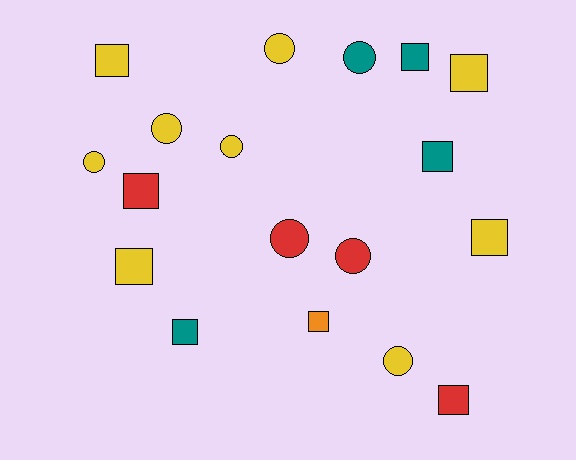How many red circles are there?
There are 2 red circles.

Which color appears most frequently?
Yellow, with 9 objects.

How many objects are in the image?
There are 18 objects.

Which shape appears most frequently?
Square, with 10 objects.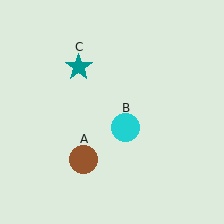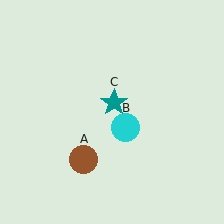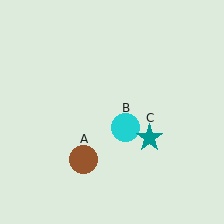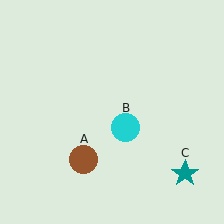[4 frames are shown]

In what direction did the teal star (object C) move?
The teal star (object C) moved down and to the right.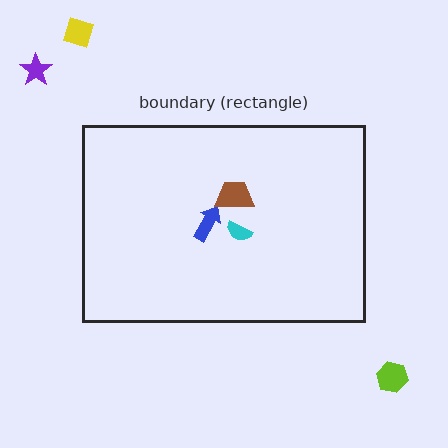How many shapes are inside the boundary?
3 inside, 3 outside.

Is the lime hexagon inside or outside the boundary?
Outside.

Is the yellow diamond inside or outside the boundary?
Outside.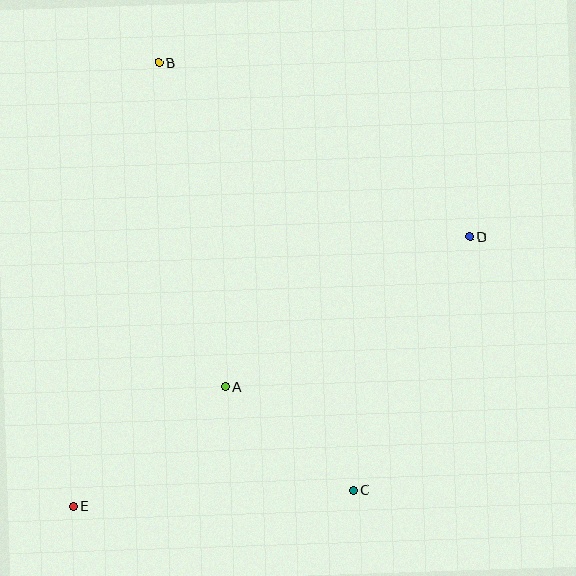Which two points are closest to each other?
Points A and C are closest to each other.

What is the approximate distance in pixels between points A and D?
The distance between A and D is approximately 286 pixels.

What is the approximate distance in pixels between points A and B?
The distance between A and B is approximately 331 pixels.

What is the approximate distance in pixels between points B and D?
The distance between B and D is approximately 356 pixels.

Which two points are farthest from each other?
Points D and E are farthest from each other.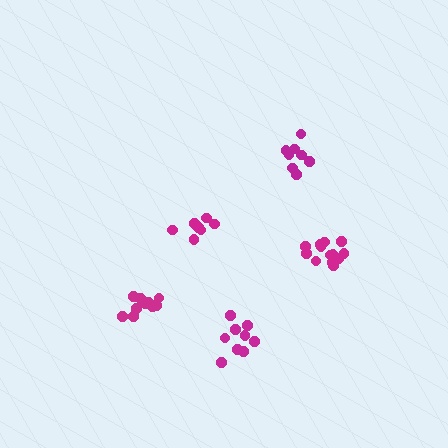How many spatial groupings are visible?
There are 5 spatial groupings.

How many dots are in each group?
Group 1: 8 dots, Group 2: 11 dots, Group 3: 13 dots, Group 4: 9 dots, Group 5: 9 dots (50 total).